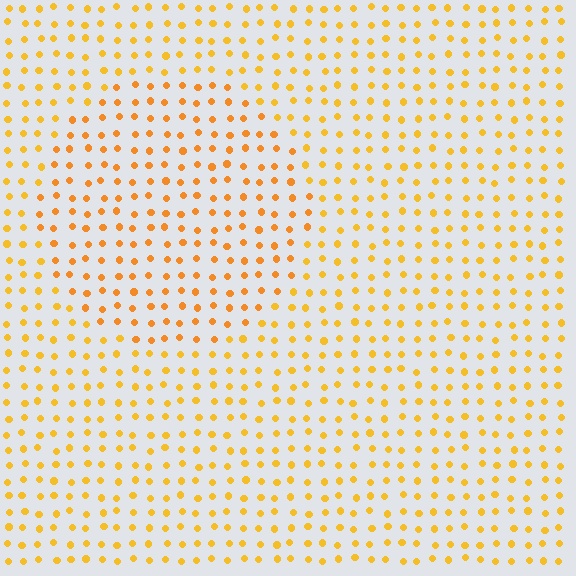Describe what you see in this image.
The image is filled with small yellow elements in a uniform arrangement. A circle-shaped region is visible where the elements are tinted to a slightly different hue, forming a subtle color boundary.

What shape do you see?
I see a circle.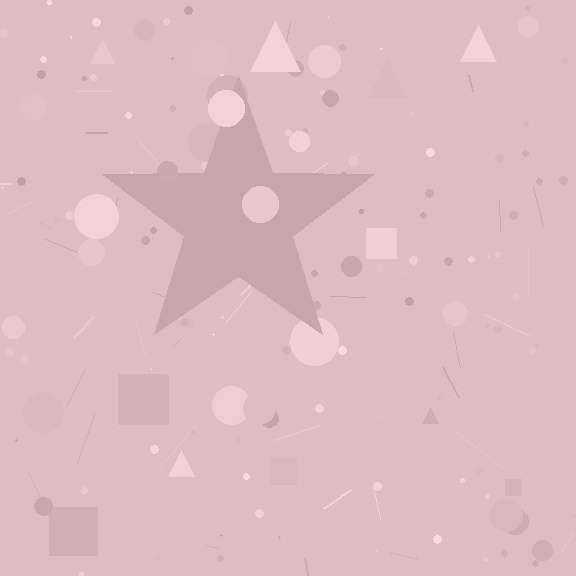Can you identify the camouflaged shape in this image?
The camouflaged shape is a star.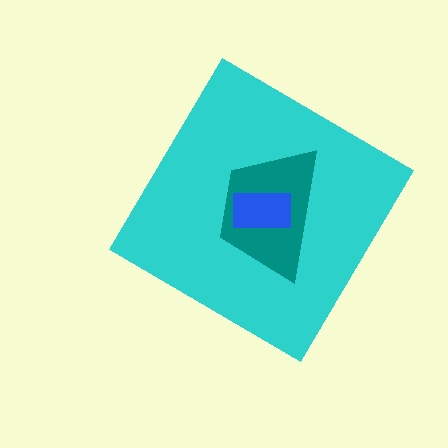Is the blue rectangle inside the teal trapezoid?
Yes.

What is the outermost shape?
The cyan diamond.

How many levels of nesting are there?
3.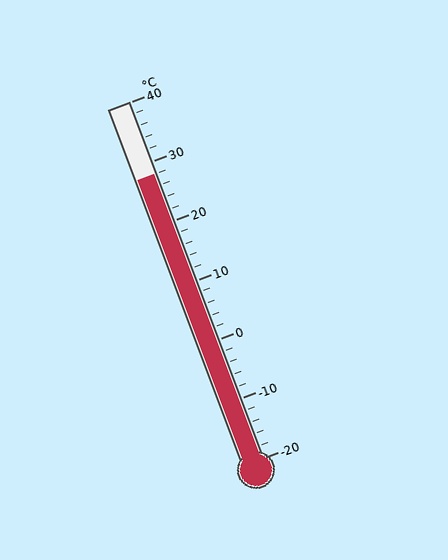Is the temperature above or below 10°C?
The temperature is above 10°C.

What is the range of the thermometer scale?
The thermometer scale ranges from -20°C to 40°C.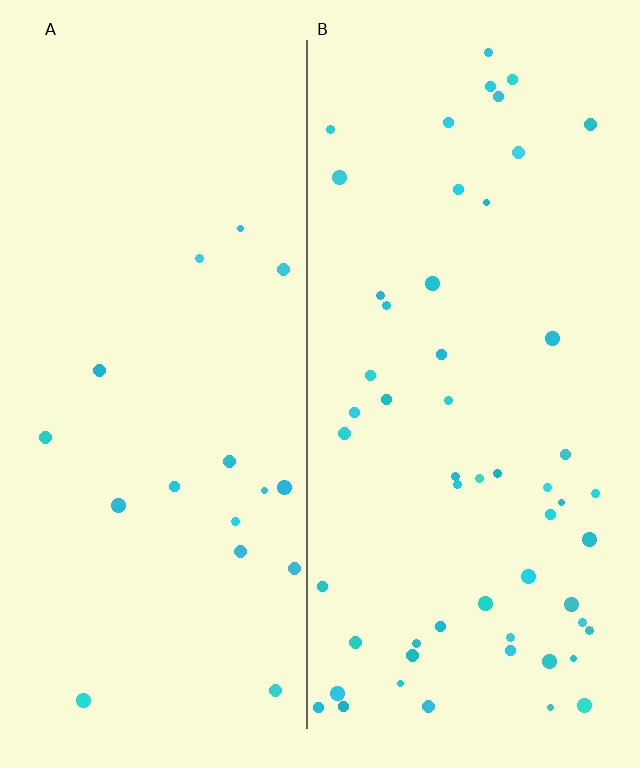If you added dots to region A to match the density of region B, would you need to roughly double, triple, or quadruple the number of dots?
Approximately triple.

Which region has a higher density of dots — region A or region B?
B (the right).